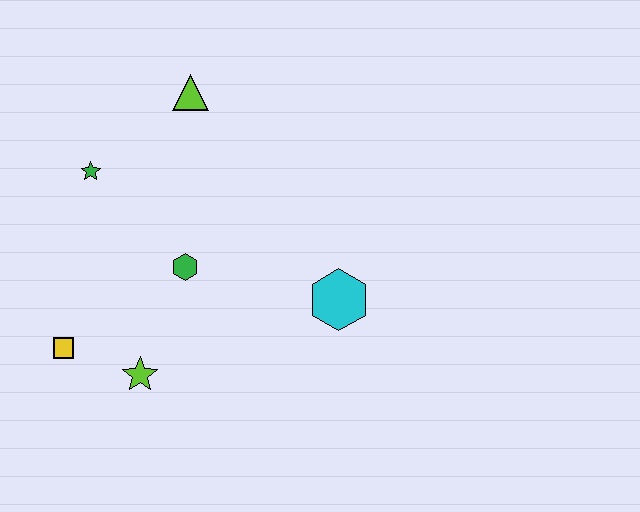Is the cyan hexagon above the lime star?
Yes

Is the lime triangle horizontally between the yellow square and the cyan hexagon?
Yes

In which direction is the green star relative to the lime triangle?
The green star is to the left of the lime triangle.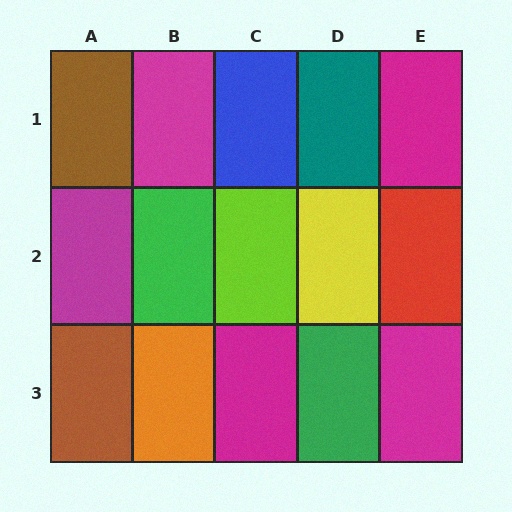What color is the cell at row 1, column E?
Magenta.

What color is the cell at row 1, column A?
Brown.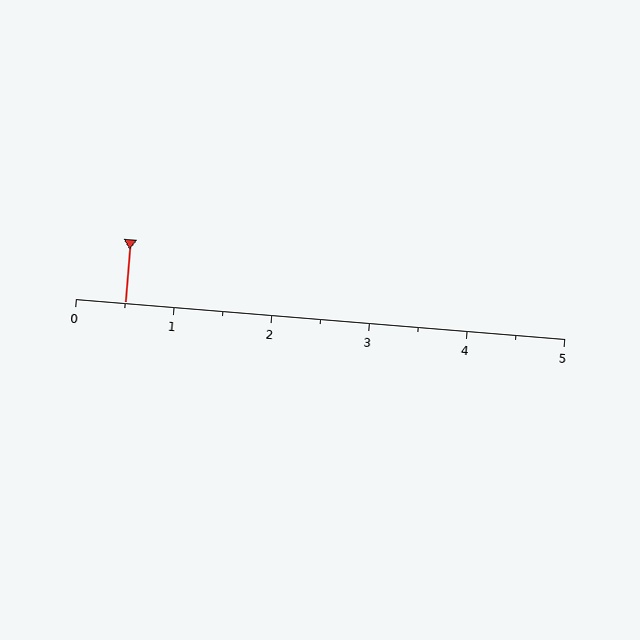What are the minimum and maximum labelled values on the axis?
The axis runs from 0 to 5.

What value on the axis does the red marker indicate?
The marker indicates approximately 0.5.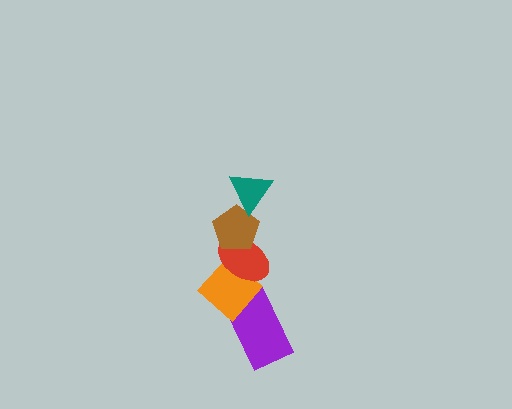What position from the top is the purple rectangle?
The purple rectangle is 5th from the top.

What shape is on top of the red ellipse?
The brown pentagon is on top of the red ellipse.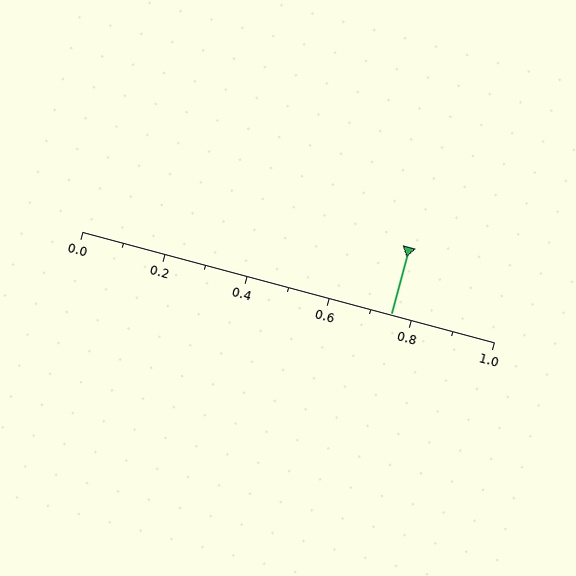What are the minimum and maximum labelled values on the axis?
The axis runs from 0.0 to 1.0.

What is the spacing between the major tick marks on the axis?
The major ticks are spaced 0.2 apart.